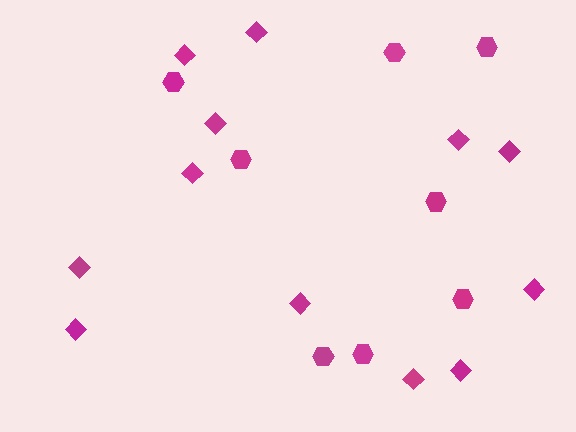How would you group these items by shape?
There are 2 groups: one group of hexagons (8) and one group of diamonds (12).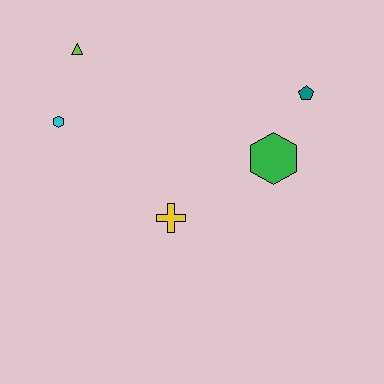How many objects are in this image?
There are 5 objects.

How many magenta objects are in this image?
There are no magenta objects.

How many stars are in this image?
There are no stars.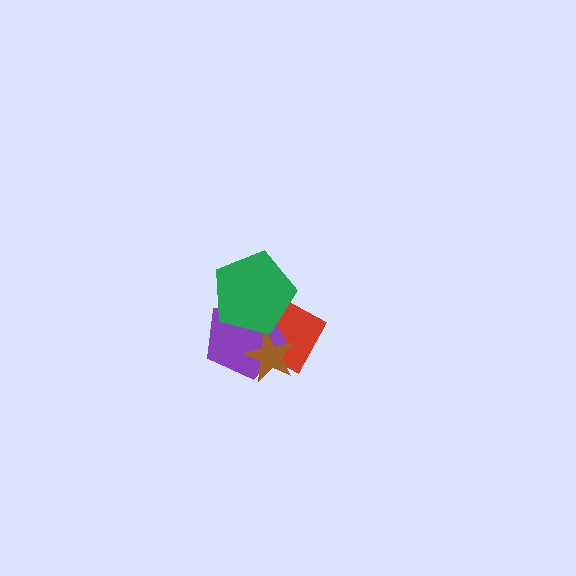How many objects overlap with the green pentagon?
2 objects overlap with the green pentagon.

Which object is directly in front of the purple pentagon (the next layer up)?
The brown star is directly in front of the purple pentagon.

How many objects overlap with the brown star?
2 objects overlap with the brown star.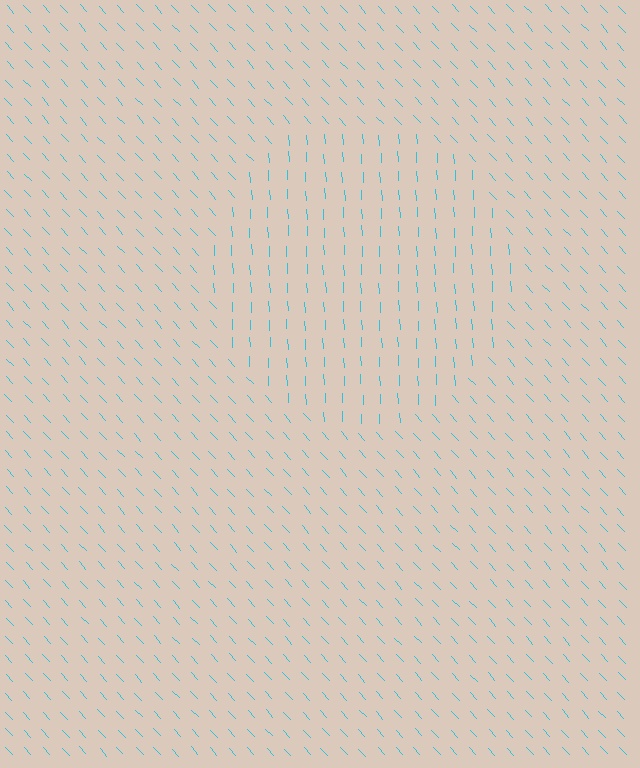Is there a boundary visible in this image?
Yes, there is a texture boundary formed by a change in line orientation.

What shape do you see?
I see a circle.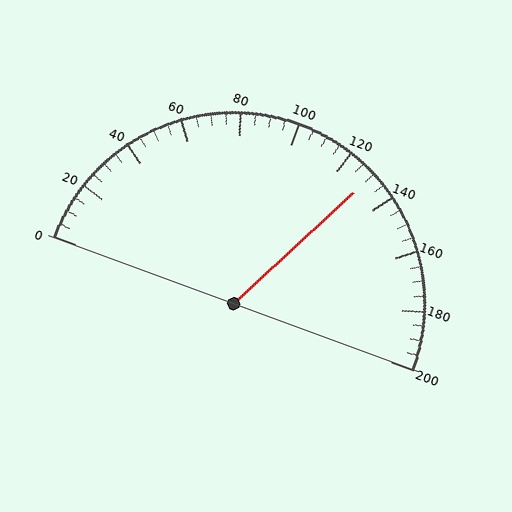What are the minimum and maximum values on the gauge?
The gauge ranges from 0 to 200.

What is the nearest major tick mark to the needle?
The nearest major tick mark is 120.